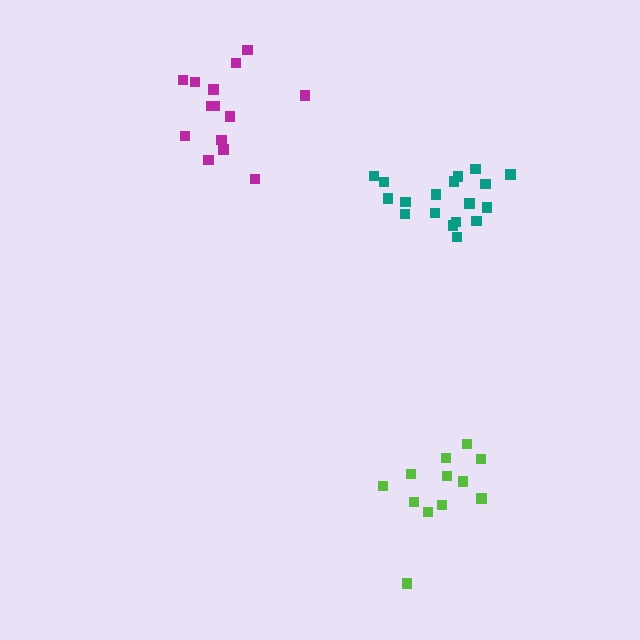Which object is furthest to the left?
The magenta cluster is leftmost.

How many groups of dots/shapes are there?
There are 3 groups.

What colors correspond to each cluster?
The clusters are colored: magenta, lime, teal.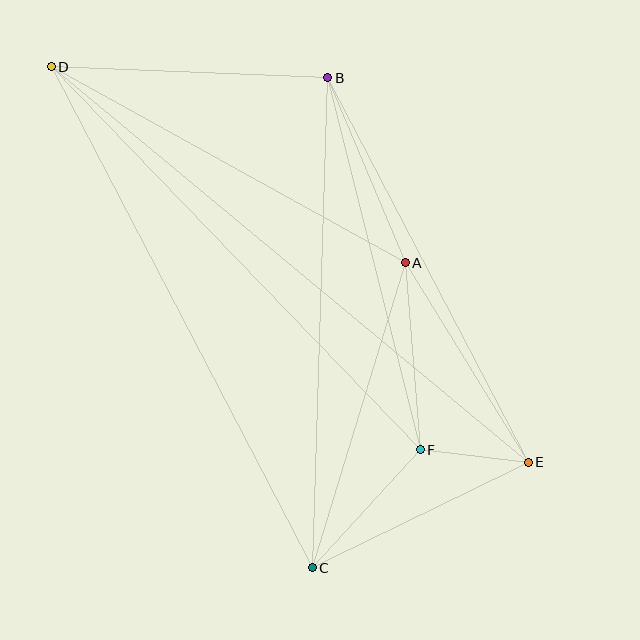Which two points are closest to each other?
Points E and F are closest to each other.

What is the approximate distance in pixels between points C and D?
The distance between C and D is approximately 565 pixels.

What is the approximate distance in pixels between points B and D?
The distance between B and D is approximately 277 pixels.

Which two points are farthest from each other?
Points D and E are farthest from each other.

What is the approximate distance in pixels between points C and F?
The distance between C and F is approximately 160 pixels.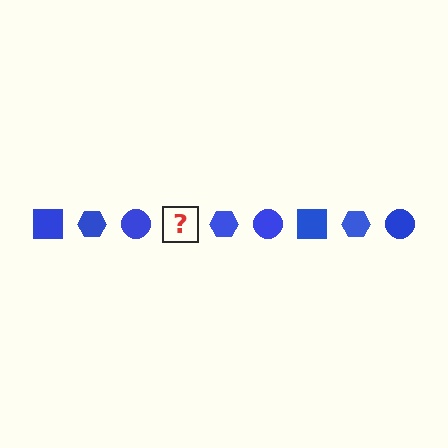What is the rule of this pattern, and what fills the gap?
The rule is that the pattern cycles through square, hexagon, circle shapes in blue. The gap should be filled with a blue square.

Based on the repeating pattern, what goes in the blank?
The blank should be a blue square.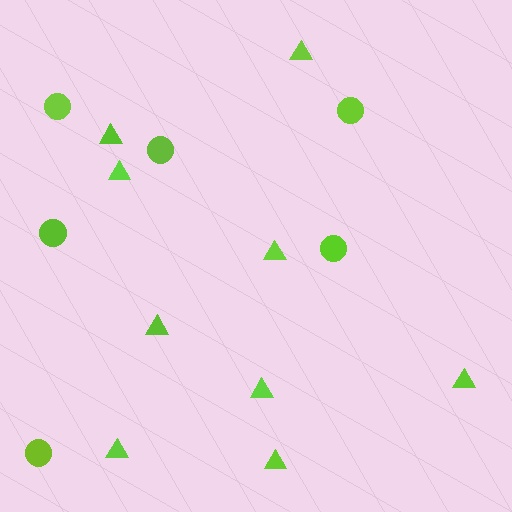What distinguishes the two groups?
There are 2 groups: one group of circles (6) and one group of triangles (9).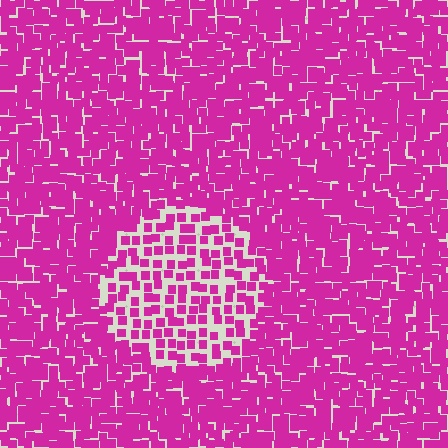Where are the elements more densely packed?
The elements are more densely packed outside the circle boundary.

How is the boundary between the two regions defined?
The boundary is defined by a change in element density (approximately 2.0x ratio). All elements are the same color, size, and shape.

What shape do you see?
I see a circle.